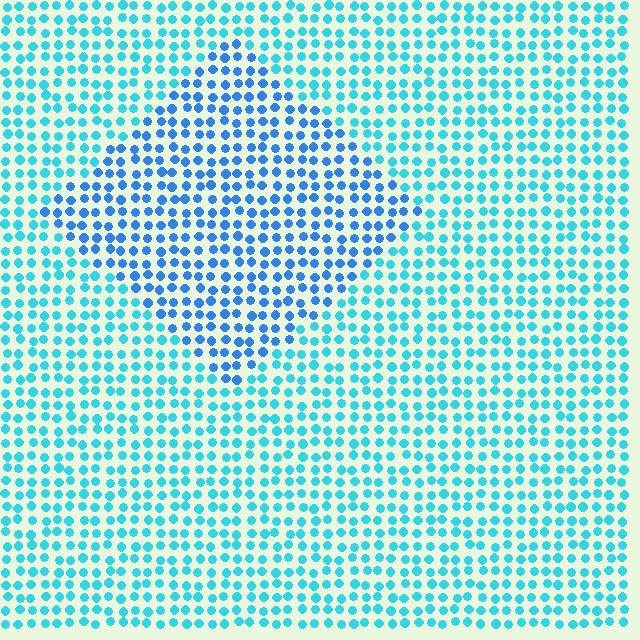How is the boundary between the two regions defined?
The boundary is defined purely by a slight shift in hue (about 28 degrees). Spacing, size, and orientation are identical on both sides.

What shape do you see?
I see a diamond.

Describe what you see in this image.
The image is filled with small cyan elements in a uniform arrangement. A diamond-shaped region is visible where the elements are tinted to a slightly different hue, forming a subtle color boundary.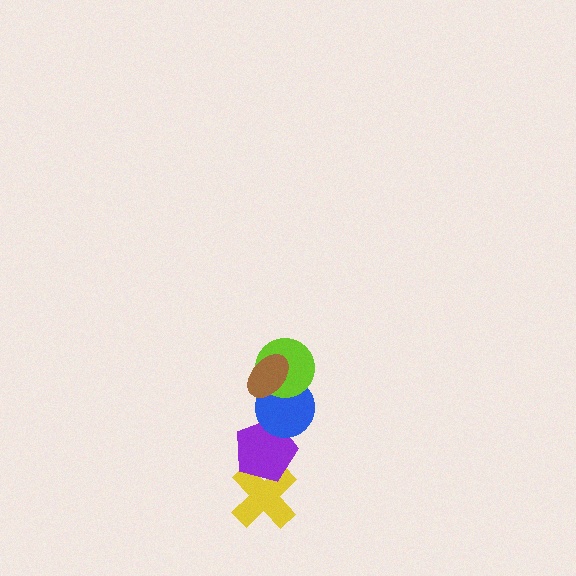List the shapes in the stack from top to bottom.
From top to bottom: the brown ellipse, the lime circle, the blue circle, the purple pentagon, the yellow cross.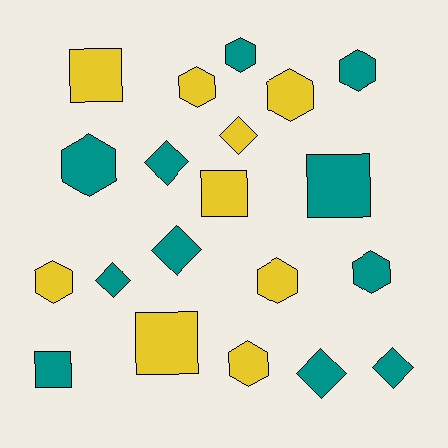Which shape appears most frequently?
Hexagon, with 9 objects.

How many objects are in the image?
There are 20 objects.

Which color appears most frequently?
Teal, with 11 objects.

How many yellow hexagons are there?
There are 5 yellow hexagons.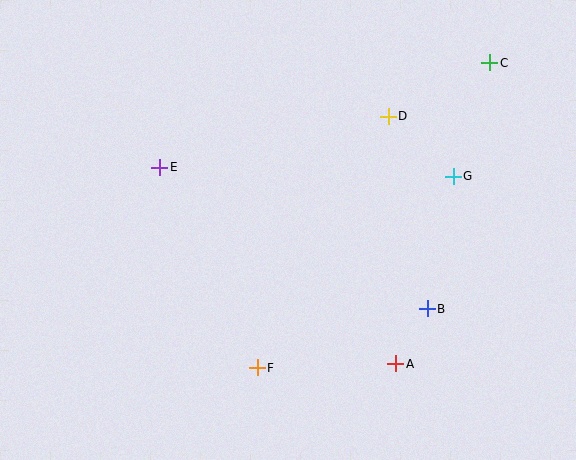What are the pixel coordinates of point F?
Point F is at (257, 368).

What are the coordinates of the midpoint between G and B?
The midpoint between G and B is at (440, 242).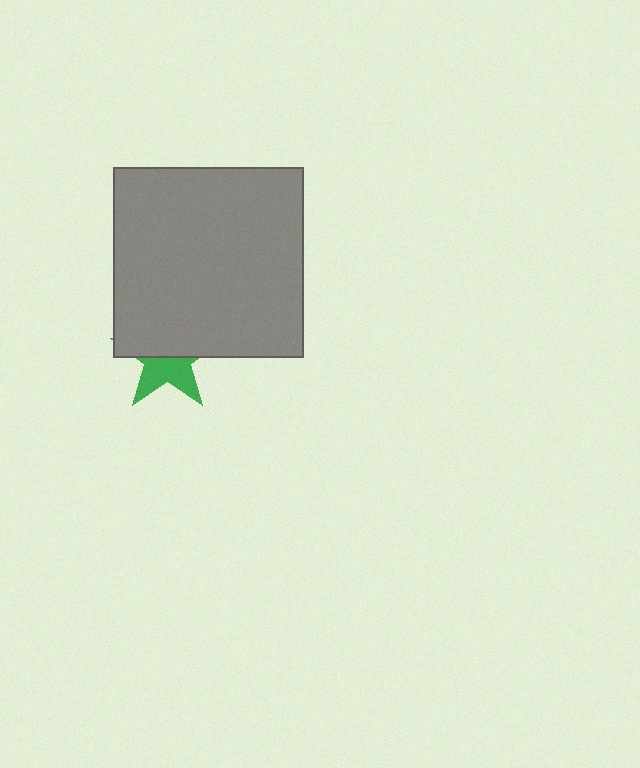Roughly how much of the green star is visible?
About half of it is visible (roughly 45%).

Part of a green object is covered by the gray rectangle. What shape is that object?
It is a star.